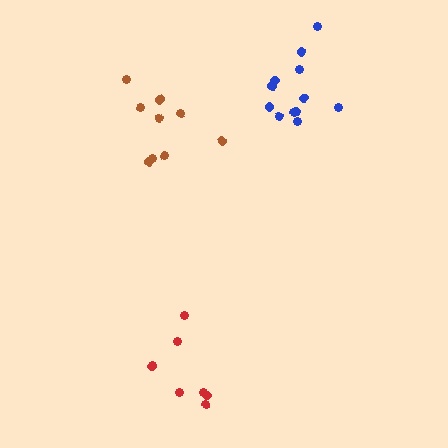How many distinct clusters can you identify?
There are 3 distinct clusters.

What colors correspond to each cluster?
The clusters are colored: red, brown, blue.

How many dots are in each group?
Group 1: 8 dots, Group 2: 9 dots, Group 3: 12 dots (29 total).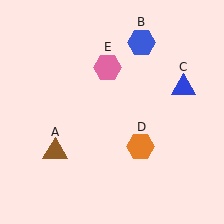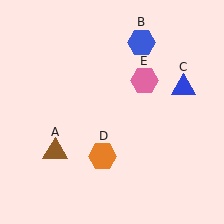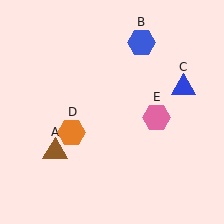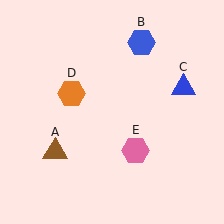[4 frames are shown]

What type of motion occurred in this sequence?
The orange hexagon (object D), pink hexagon (object E) rotated clockwise around the center of the scene.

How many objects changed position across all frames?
2 objects changed position: orange hexagon (object D), pink hexagon (object E).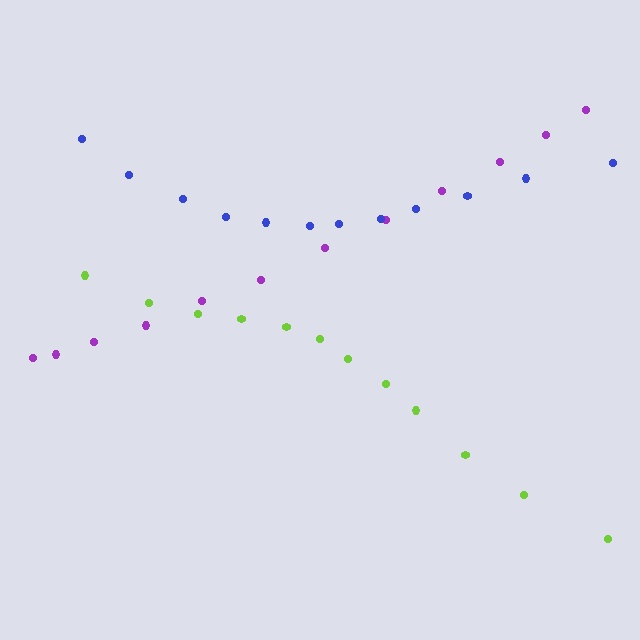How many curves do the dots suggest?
There are 3 distinct paths.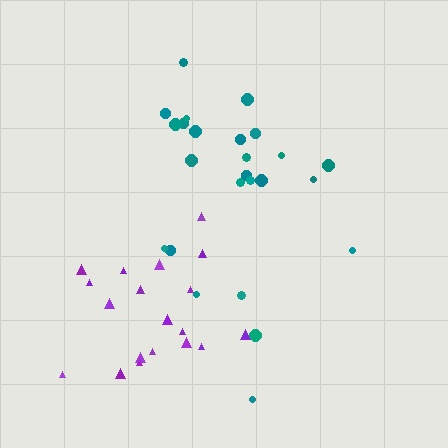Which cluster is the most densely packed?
Purple.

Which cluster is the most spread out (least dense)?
Teal.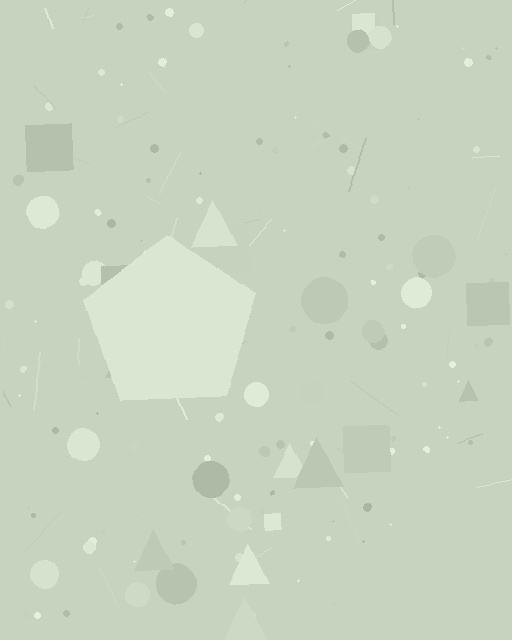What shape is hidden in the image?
A pentagon is hidden in the image.